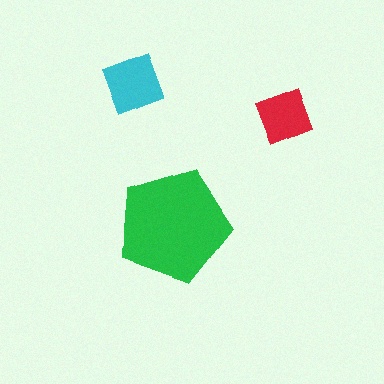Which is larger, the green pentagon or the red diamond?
The green pentagon.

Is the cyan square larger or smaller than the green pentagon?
Smaller.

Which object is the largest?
The green pentagon.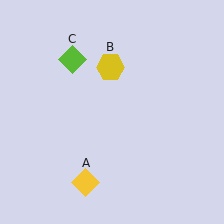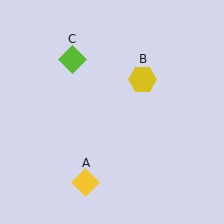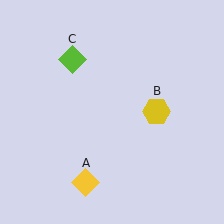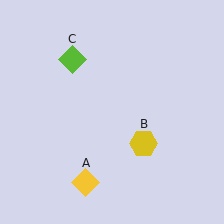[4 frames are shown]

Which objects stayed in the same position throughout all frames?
Yellow diamond (object A) and lime diamond (object C) remained stationary.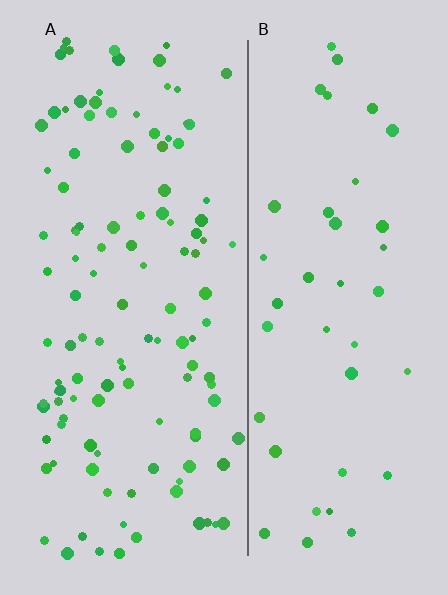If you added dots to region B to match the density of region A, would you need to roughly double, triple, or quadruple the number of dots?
Approximately triple.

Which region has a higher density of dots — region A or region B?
A (the left).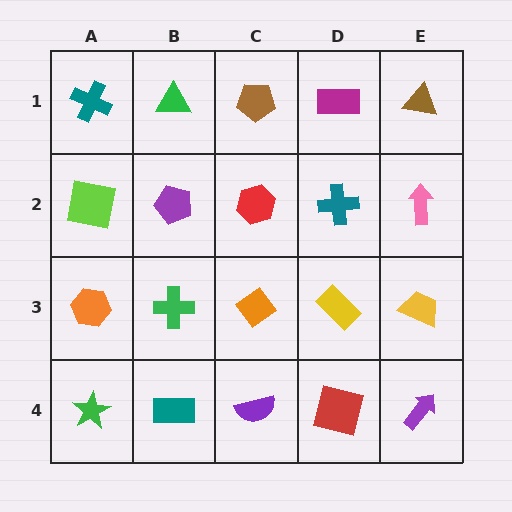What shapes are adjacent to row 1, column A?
A lime square (row 2, column A), a green triangle (row 1, column B).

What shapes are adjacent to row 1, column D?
A teal cross (row 2, column D), a brown pentagon (row 1, column C), a brown triangle (row 1, column E).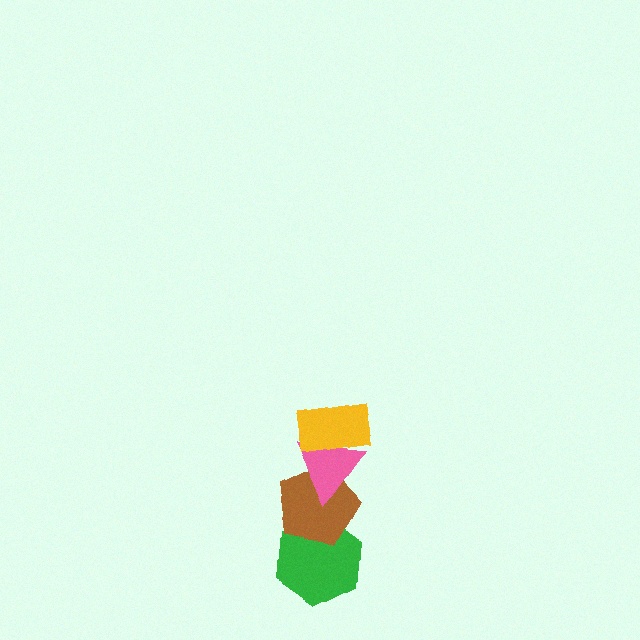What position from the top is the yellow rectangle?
The yellow rectangle is 1st from the top.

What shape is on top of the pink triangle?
The yellow rectangle is on top of the pink triangle.